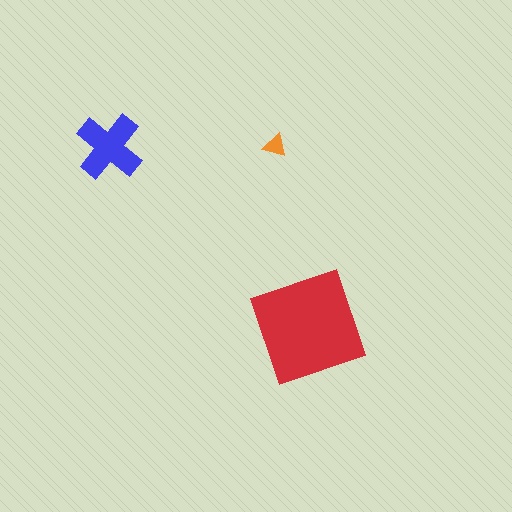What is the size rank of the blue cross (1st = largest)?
2nd.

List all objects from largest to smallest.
The red square, the blue cross, the orange triangle.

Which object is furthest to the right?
The red square is rightmost.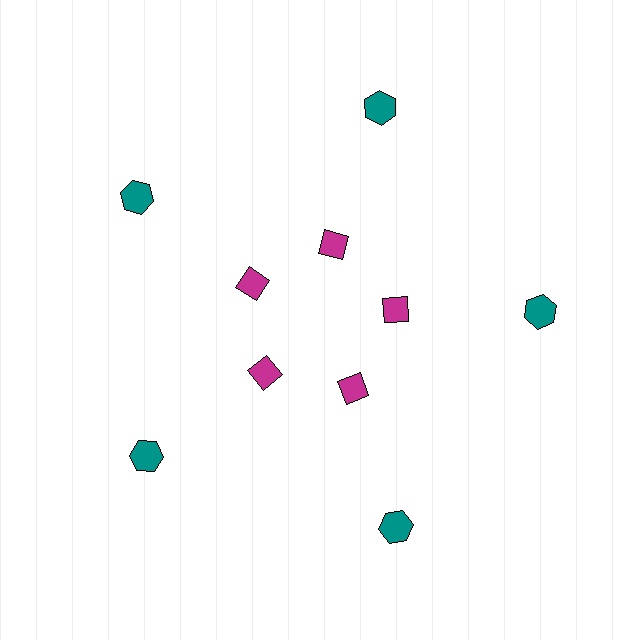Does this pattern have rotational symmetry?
Yes, this pattern has 5-fold rotational symmetry. It looks the same after rotating 72 degrees around the center.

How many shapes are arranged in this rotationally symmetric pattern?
There are 10 shapes, arranged in 5 groups of 2.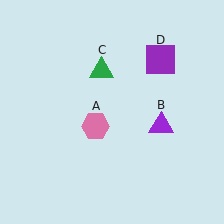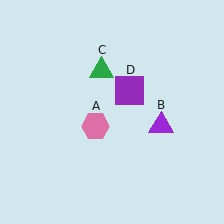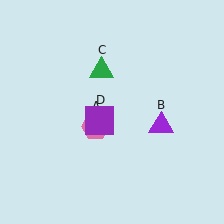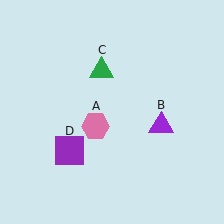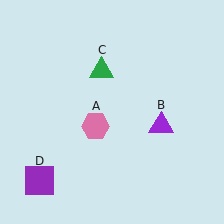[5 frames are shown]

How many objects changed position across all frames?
1 object changed position: purple square (object D).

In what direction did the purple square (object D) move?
The purple square (object D) moved down and to the left.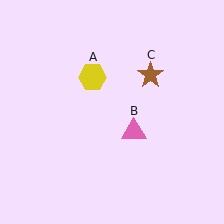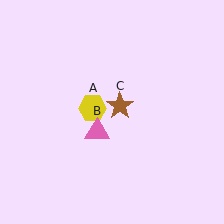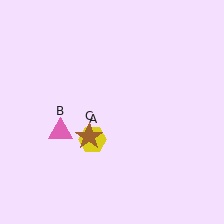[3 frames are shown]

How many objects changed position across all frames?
3 objects changed position: yellow hexagon (object A), pink triangle (object B), brown star (object C).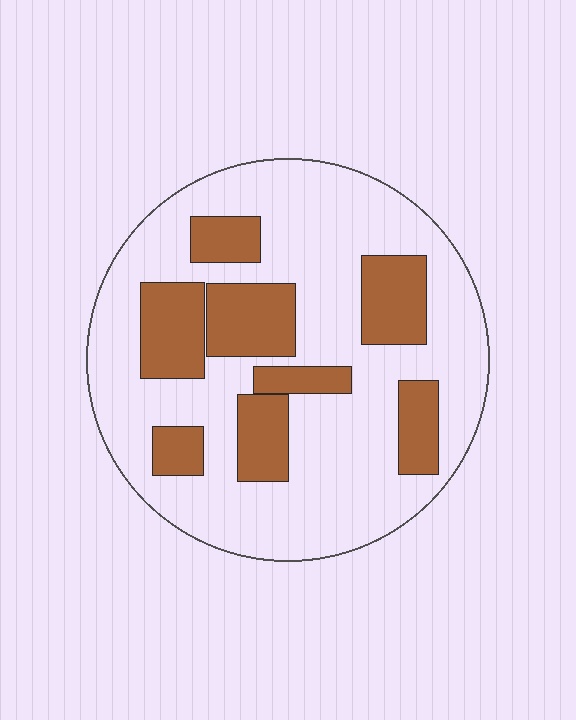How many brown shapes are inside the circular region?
8.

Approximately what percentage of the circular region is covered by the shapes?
Approximately 30%.